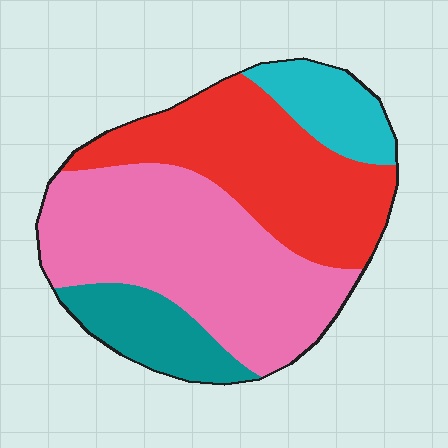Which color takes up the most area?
Pink, at roughly 45%.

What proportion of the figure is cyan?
Cyan covers roughly 10% of the figure.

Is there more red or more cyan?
Red.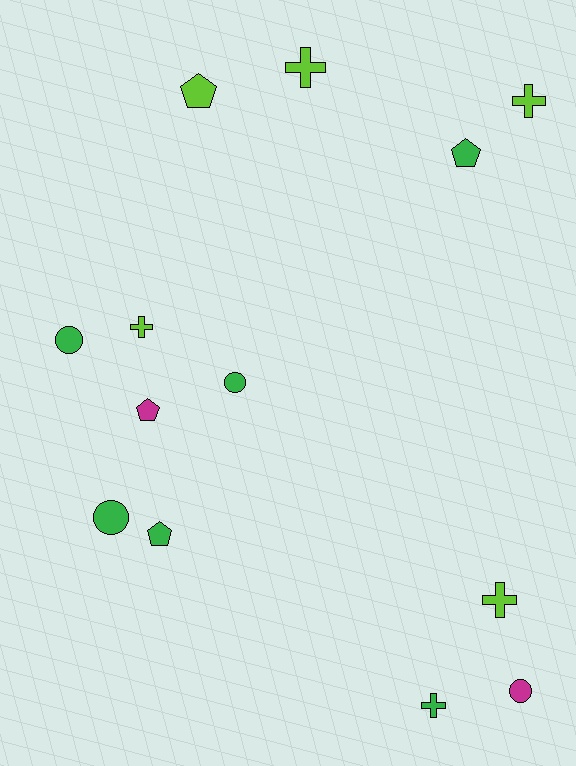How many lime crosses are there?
There are 4 lime crosses.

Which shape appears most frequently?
Cross, with 5 objects.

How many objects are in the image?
There are 13 objects.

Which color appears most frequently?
Green, with 6 objects.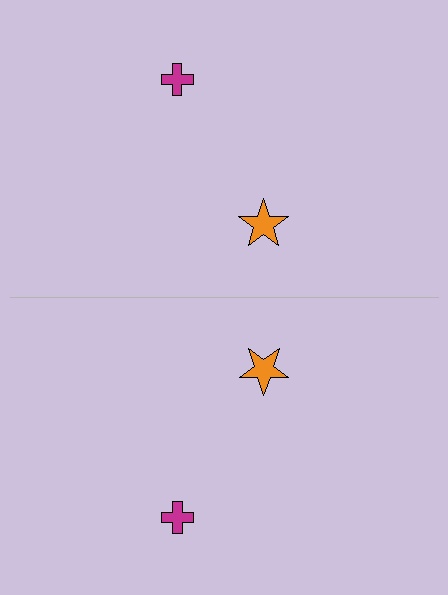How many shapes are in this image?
There are 4 shapes in this image.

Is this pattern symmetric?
Yes, this pattern has bilateral (reflection) symmetry.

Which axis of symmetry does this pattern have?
The pattern has a horizontal axis of symmetry running through the center of the image.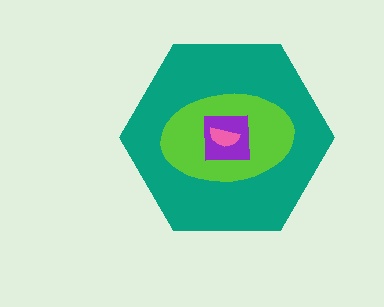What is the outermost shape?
The teal hexagon.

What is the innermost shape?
The pink semicircle.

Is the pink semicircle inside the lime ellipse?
Yes.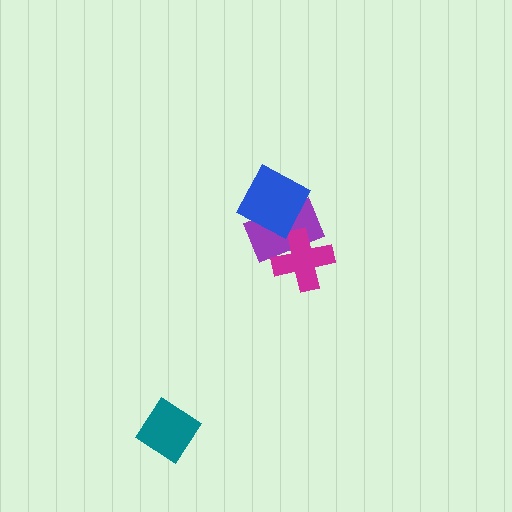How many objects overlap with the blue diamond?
1 object overlaps with the blue diamond.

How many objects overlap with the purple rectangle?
2 objects overlap with the purple rectangle.